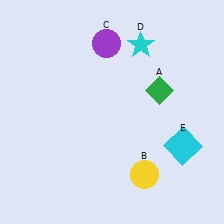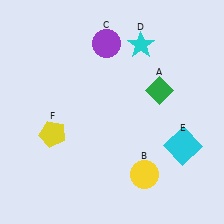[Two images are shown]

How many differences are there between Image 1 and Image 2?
There is 1 difference between the two images.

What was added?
A yellow pentagon (F) was added in Image 2.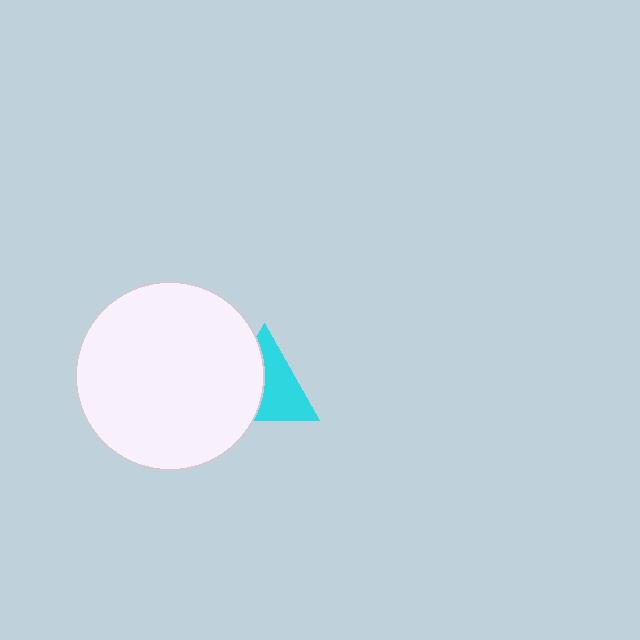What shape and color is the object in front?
The object in front is a white circle.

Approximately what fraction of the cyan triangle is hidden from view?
Roughly 45% of the cyan triangle is hidden behind the white circle.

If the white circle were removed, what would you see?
You would see the complete cyan triangle.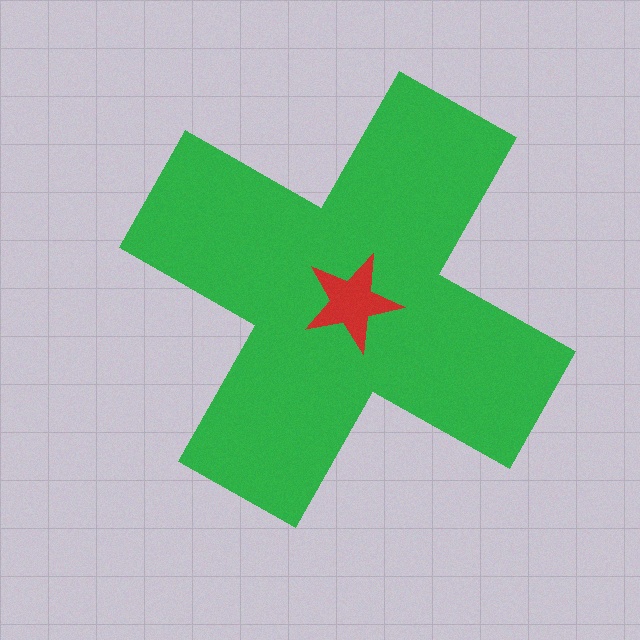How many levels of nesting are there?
2.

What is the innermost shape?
The red star.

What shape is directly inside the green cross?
The red star.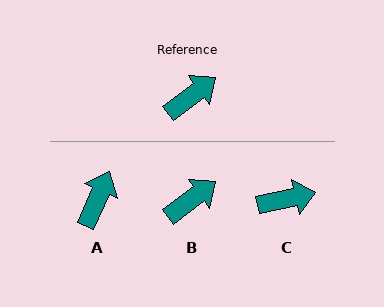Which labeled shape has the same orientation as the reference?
B.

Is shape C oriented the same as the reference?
No, it is off by about 25 degrees.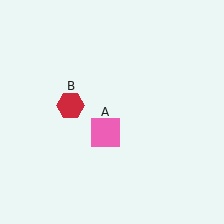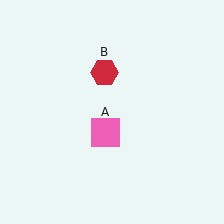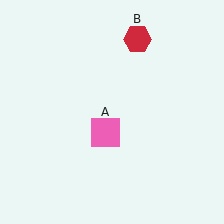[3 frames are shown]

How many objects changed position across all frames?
1 object changed position: red hexagon (object B).